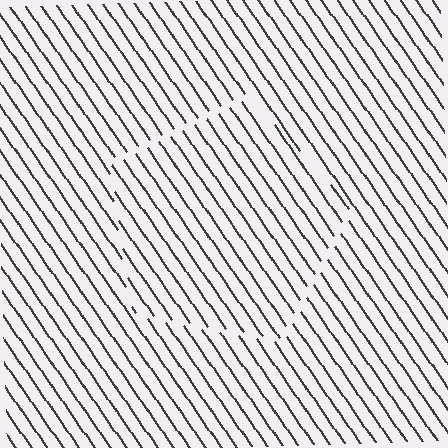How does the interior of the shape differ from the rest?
The interior of the shape contains the same grating, shifted by half a period — the contour is defined by the phase discontinuity where line-ends from the inner and outer gratings abut.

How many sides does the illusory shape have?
5 sides — the line-ends trace a pentagon.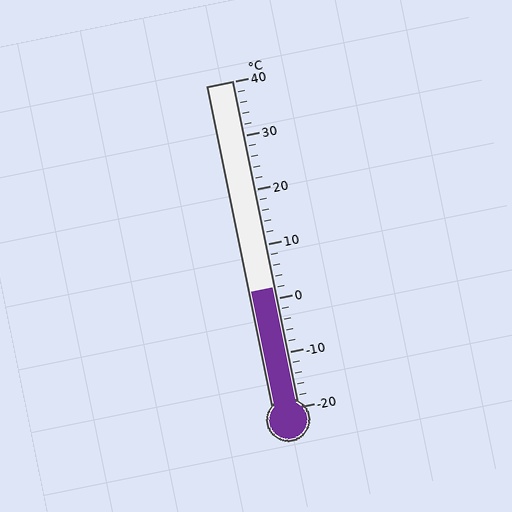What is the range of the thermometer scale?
The thermometer scale ranges from -20°C to 40°C.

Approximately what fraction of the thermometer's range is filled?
The thermometer is filled to approximately 35% of its range.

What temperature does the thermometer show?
The thermometer shows approximately 2°C.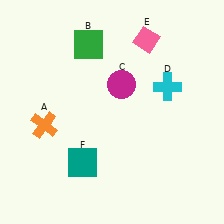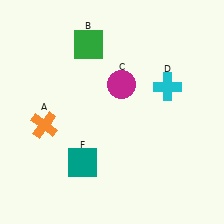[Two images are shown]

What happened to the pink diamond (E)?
The pink diamond (E) was removed in Image 2. It was in the top-right area of Image 1.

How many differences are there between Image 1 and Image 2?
There is 1 difference between the two images.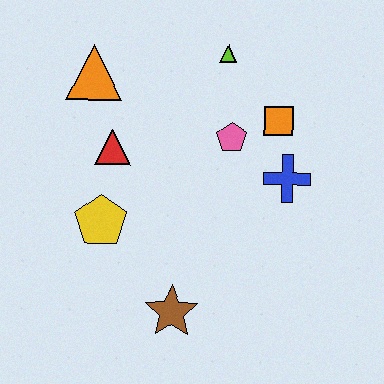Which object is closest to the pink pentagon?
The orange square is closest to the pink pentagon.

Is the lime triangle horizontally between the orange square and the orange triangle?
Yes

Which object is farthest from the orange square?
The brown star is farthest from the orange square.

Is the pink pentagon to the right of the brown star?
Yes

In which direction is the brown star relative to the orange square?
The brown star is below the orange square.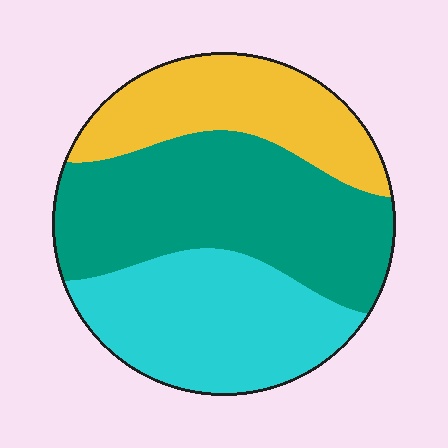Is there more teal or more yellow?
Teal.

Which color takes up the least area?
Yellow, at roughly 25%.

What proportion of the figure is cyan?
Cyan covers about 30% of the figure.